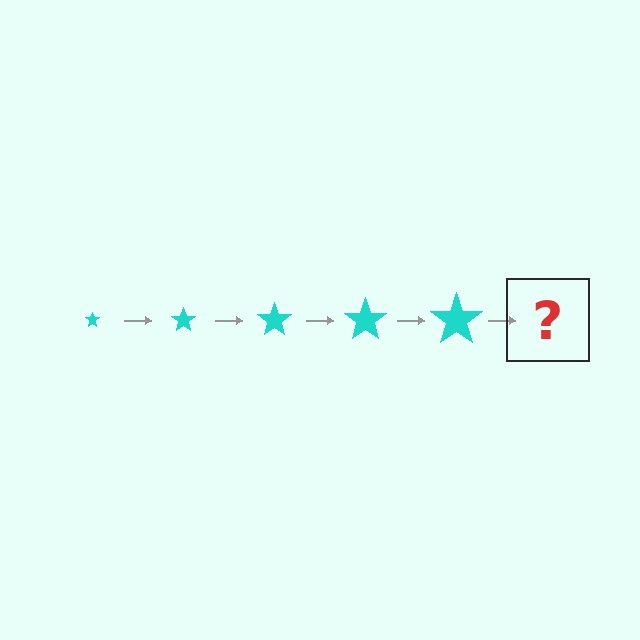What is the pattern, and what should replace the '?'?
The pattern is that the star gets progressively larger each step. The '?' should be a cyan star, larger than the previous one.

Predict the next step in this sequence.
The next step is a cyan star, larger than the previous one.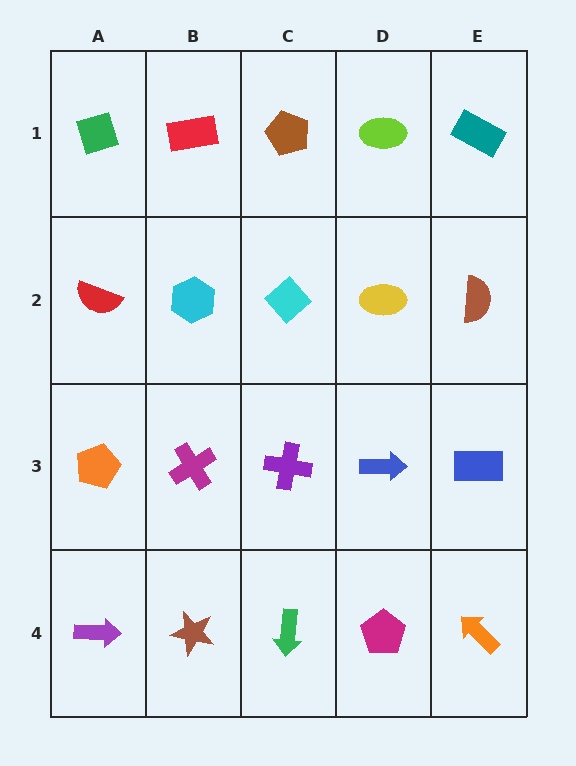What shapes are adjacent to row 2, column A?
A green diamond (row 1, column A), an orange pentagon (row 3, column A), a cyan hexagon (row 2, column B).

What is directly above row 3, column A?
A red semicircle.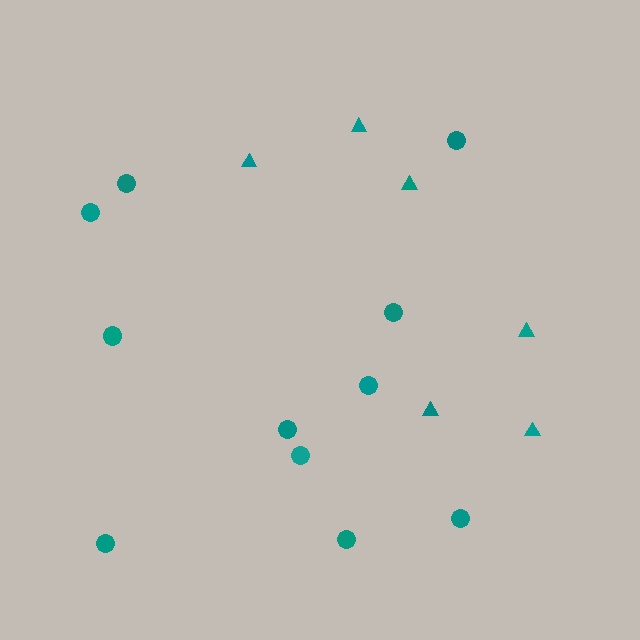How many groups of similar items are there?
There are 2 groups: one group of circles (11) and one group of triangles (6).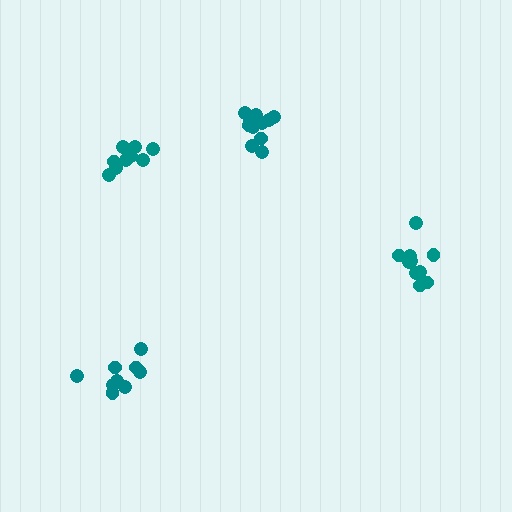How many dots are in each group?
Group 1: 9 dots, Group 2: 11 dots, Group 3: 9 dots, Group 4: 10 dots (39 total).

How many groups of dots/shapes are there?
There are 4 groups.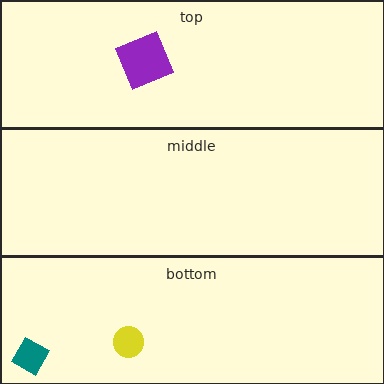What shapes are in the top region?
The purple square.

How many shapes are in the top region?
1.